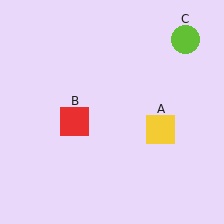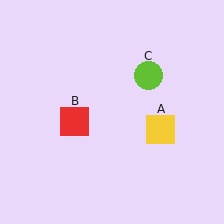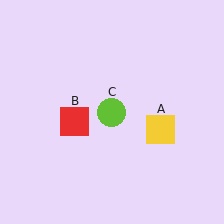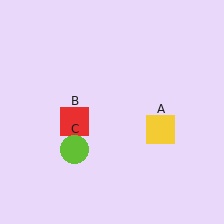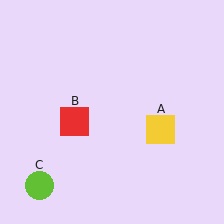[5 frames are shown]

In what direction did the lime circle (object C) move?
The lime circle (object C) moved down and to the left.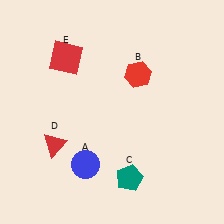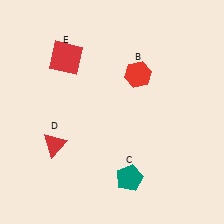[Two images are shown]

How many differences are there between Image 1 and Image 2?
There is 1 difference between the two images.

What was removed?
The blue circle (A) was removed in Image 2.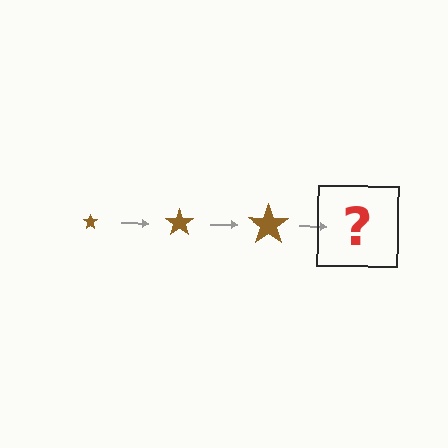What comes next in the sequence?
The next element should be a brown star, larger than the previous one.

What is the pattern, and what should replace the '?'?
The pattern is that the star gets progressively larger each step. The '?' should be a brown star, larger than the previous one.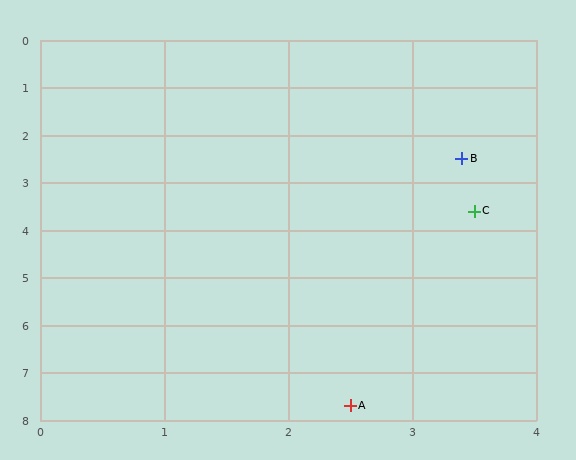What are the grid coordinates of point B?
Point B is at approximately (3.4, 2.5).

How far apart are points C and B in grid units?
Points C and B are about 1.1 grid units apart.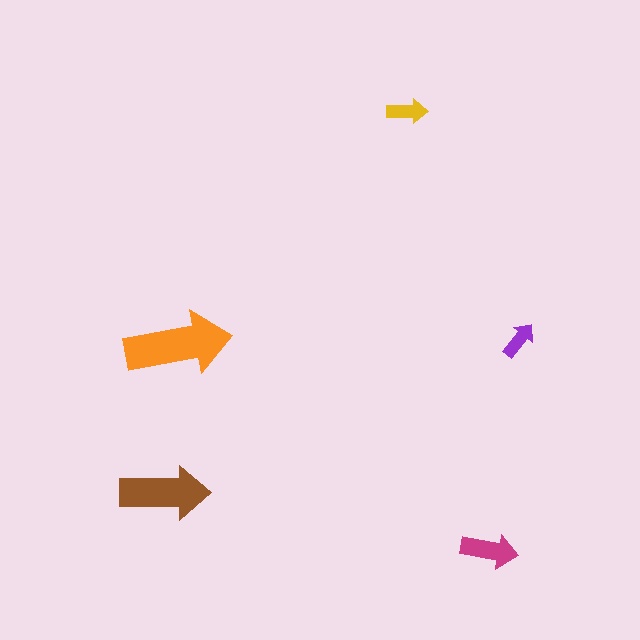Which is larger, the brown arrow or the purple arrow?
The brown one.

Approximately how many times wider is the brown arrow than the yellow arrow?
About 2 times wider.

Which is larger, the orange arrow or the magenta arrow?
The orange one.